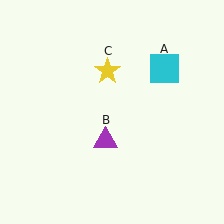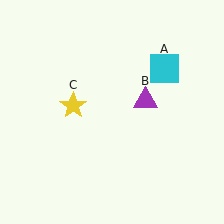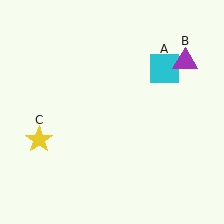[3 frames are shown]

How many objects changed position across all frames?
2 objects changed position: purple triangle (object B), yellow star (object C).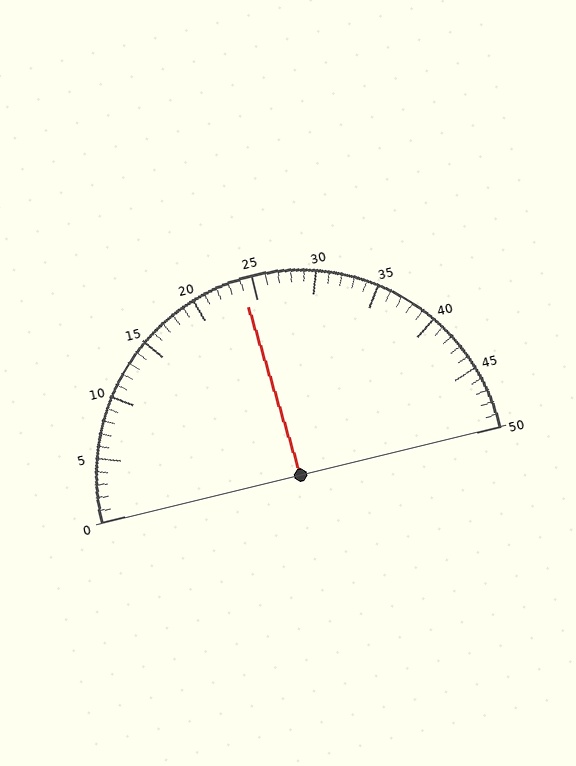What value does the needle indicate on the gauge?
The needle indicates approximately 24.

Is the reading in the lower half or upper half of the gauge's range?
The reading is in the lower half of the range (0 to 50).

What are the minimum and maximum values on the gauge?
The gauge ranges from 0 to 50.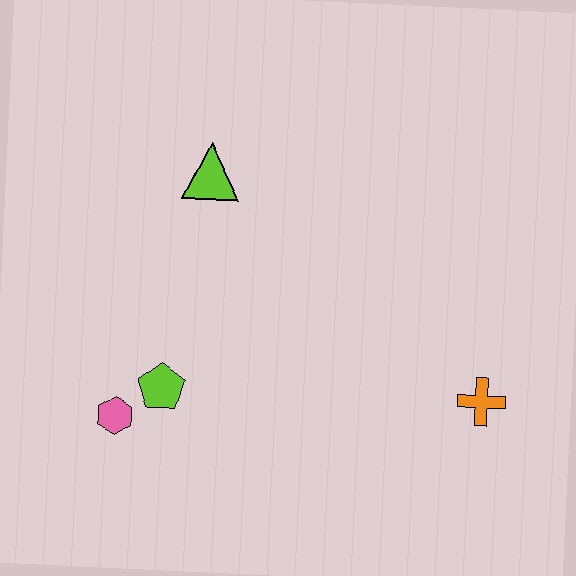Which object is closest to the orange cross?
The lime pentagon is closest to the orange cross.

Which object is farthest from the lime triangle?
The orange cross is farthest from the lime triangle.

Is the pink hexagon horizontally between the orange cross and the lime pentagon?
No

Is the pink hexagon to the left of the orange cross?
Yes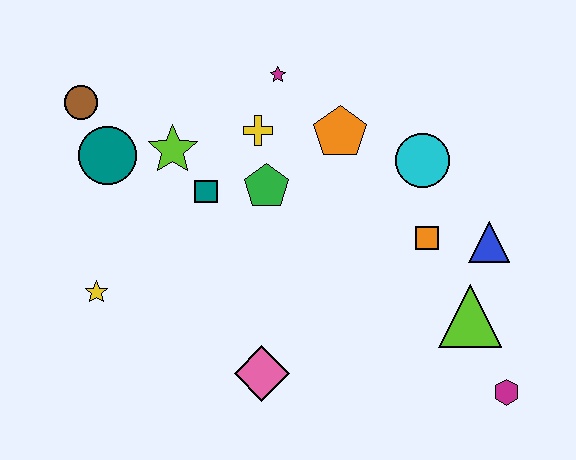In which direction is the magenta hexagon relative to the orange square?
The magenta hexagon is below the orange square.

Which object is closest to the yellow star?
The teal circle is closest to the yellow star.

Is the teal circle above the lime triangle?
Yes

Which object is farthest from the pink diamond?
The brown circle is farthest from the pink diamond.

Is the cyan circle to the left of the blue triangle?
Yes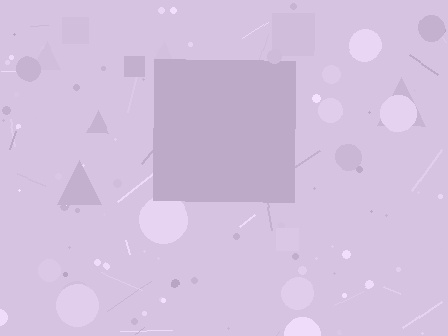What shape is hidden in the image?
A square is hidden in the image.